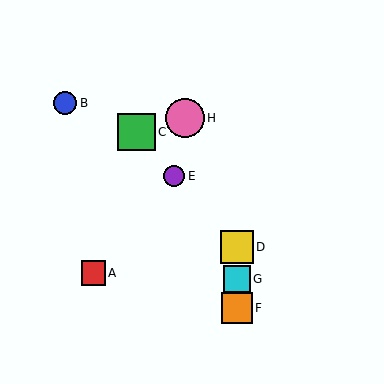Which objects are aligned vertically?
Objects D, F, G are aligned vertically.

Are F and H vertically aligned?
No, F is at x≈237 and H is at x≈185.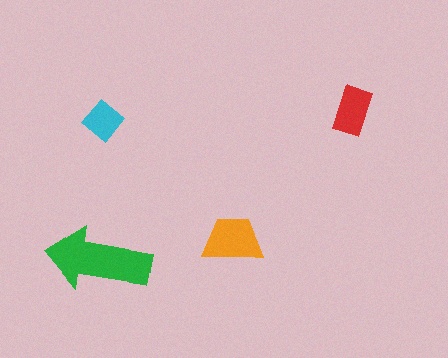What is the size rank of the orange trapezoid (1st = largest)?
2nd.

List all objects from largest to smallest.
The green arrow, the orange trapezoid, the red rectangle, the cyan diamond.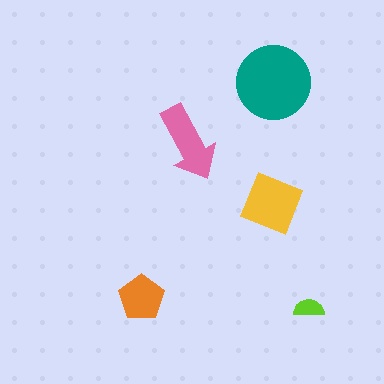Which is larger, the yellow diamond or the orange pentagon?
The yellow diamond.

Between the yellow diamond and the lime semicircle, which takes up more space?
The yellow diamond.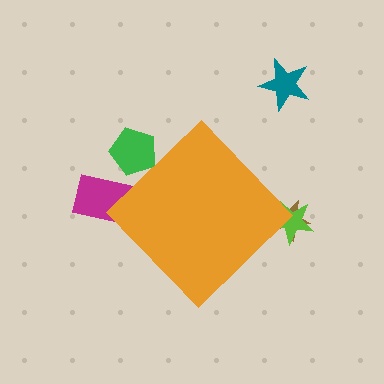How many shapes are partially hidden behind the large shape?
4 shapes are partially hidden.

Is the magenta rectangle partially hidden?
Yes, the magenta rectangle is partially hidden behind the orange diamond.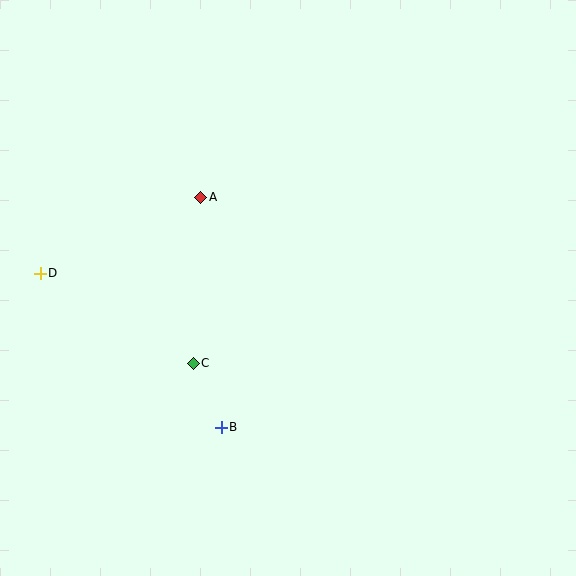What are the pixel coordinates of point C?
Point C is at (193, 363).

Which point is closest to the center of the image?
Point C at (193, 363) is closest to the center.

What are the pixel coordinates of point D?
Point D is at (40, 273).